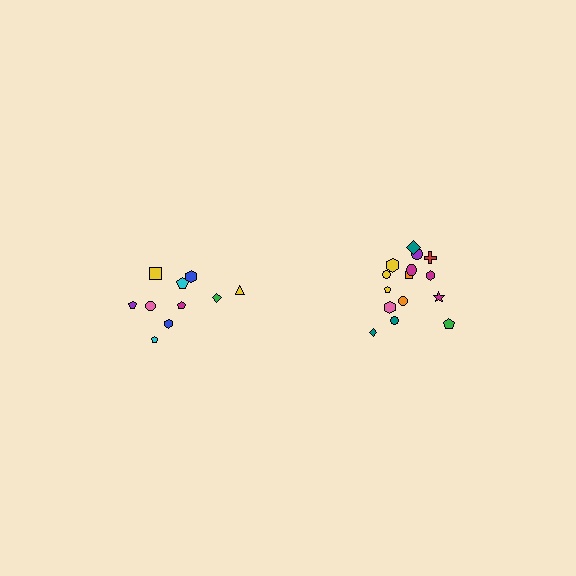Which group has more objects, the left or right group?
The right group.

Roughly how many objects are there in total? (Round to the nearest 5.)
Roughly 25 objects in total.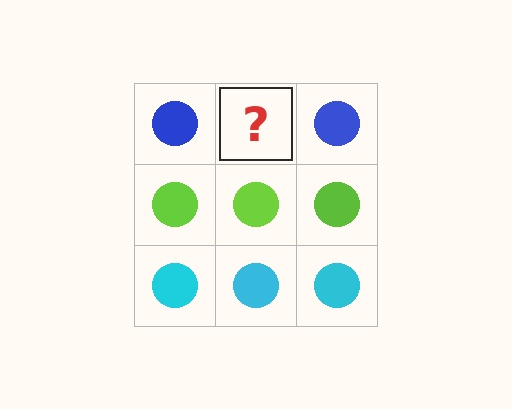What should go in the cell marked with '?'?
The missing cell should contain a blue circle.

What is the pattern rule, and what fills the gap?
The rule is that each row has a consistent color. The gap should be filled with a blue circle.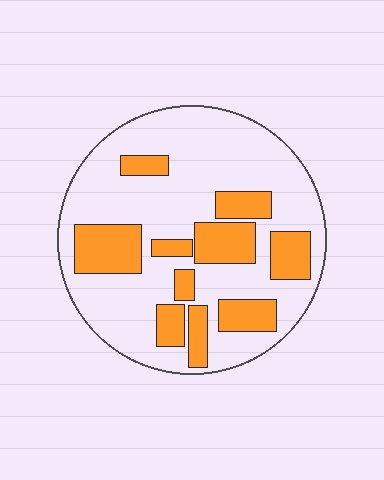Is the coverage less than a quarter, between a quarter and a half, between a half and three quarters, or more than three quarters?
Between a quarter and a half.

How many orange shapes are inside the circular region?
10.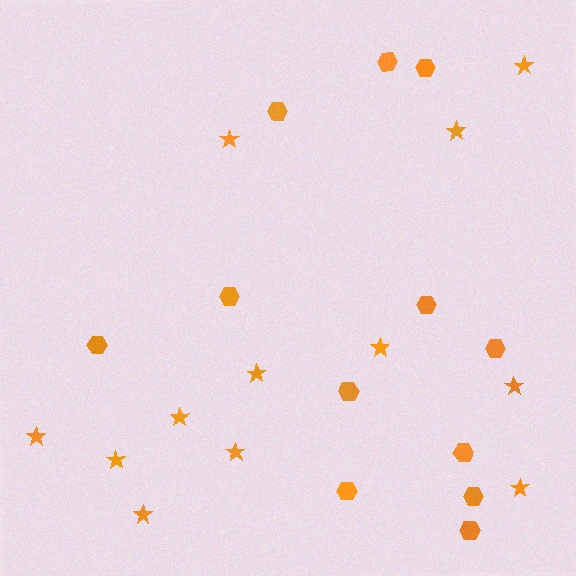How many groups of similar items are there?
There are 2 groups: one group of stars (12) and one group of hexagons (12).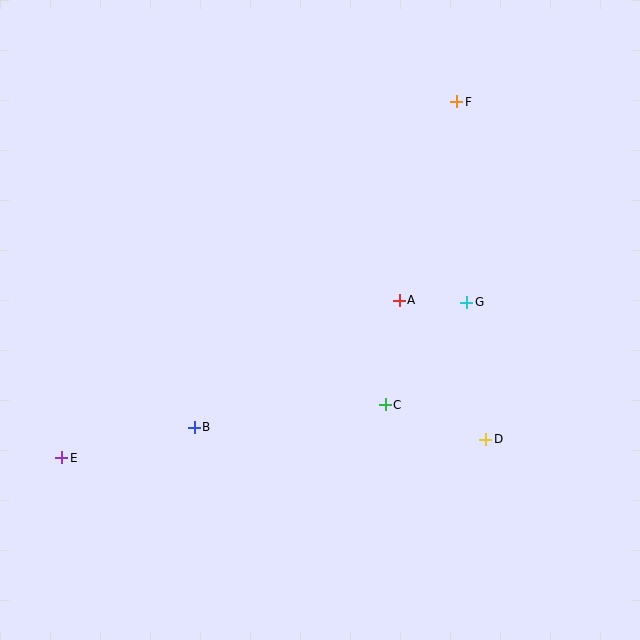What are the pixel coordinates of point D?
Point D is at (486, 439).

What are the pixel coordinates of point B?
Point B is at (194, 427).